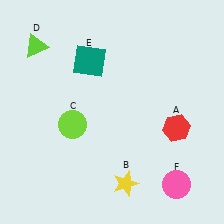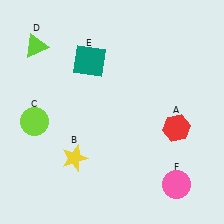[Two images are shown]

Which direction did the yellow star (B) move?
The yellow star (B) moved left.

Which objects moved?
The objects that moved are: the yellow star (B), the lime circle (C).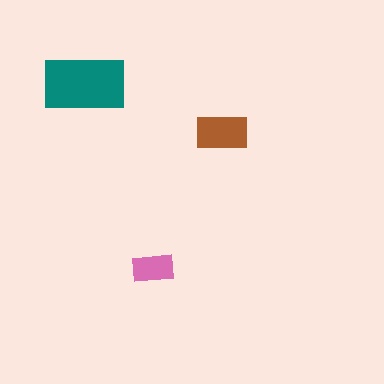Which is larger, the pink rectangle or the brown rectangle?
The brown one.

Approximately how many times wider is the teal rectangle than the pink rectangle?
About 2 times wider.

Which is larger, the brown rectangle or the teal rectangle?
The teal one.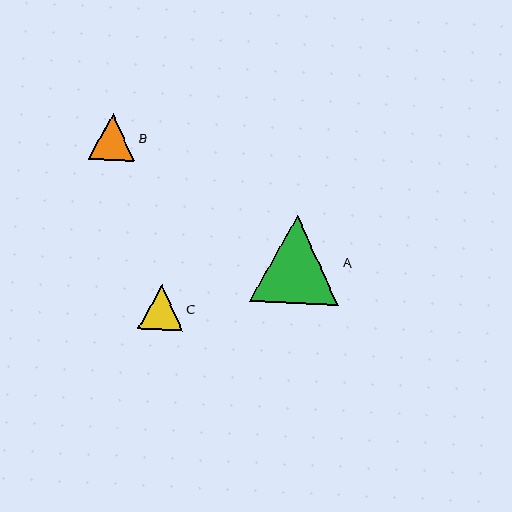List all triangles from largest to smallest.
From largest to smallest: A, B, C.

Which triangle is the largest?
Triangle A is the largest with a size of approximately 89 pixels.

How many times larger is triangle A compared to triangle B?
Triangle A is approximately 1.9 times the size of triangle B.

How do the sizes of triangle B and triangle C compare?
Triangle B and triangle C are approximately the same size.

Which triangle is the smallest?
Triangle C is the smallest with a size of approximately 45 pixels.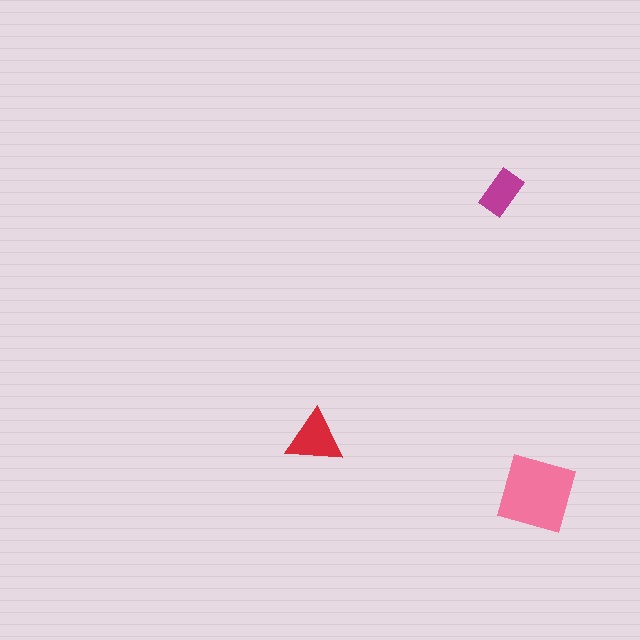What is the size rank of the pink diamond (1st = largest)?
1st.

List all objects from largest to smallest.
The pink diamond, the red triangle, the magenta rectangle.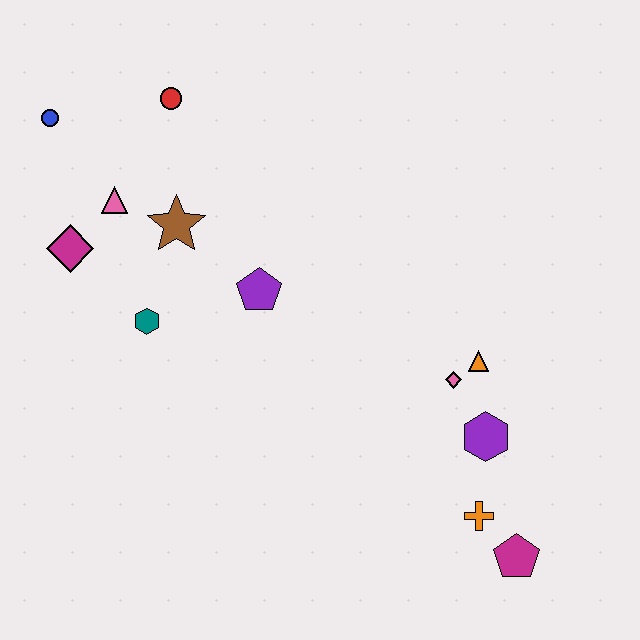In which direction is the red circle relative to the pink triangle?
The red circle is above the pink triangle.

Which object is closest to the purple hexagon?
The pink diamond is closest to the purple hexagon.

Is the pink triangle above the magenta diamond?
Yes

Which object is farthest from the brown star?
The magenta pentagon is farthest from the brown star.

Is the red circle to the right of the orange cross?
No